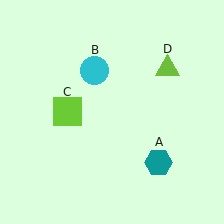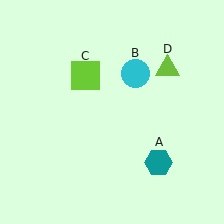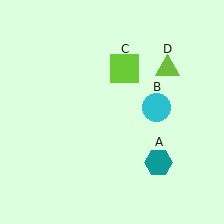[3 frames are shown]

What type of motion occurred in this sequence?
The cyan circle (object B), lime square (object C) rotated clockwise around the center of the scene.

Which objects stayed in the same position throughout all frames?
Teal hexagon (object A) and lime triangle (object D) remained stationary.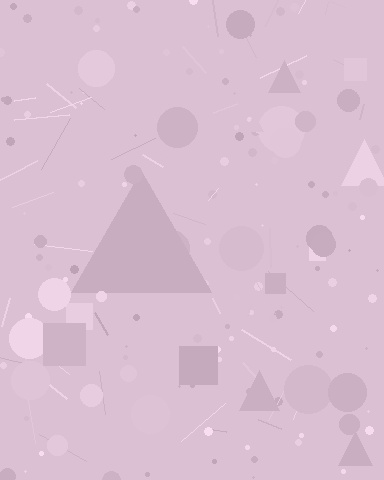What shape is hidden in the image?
A triangle is hidden in the image.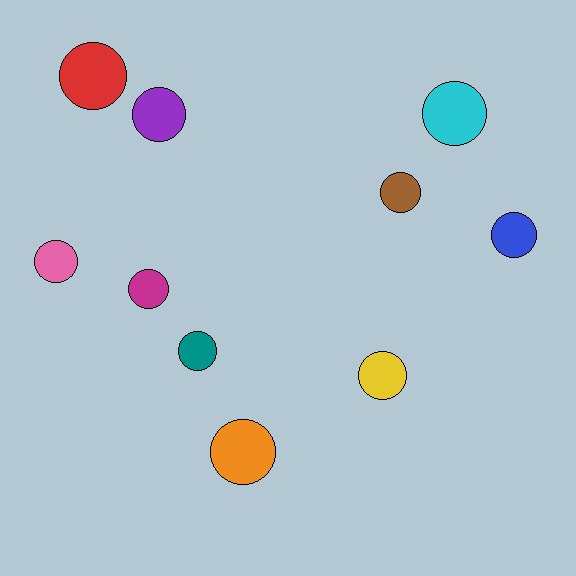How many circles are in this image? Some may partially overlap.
There are 10 circles.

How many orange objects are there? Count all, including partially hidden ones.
There is 1 orange object.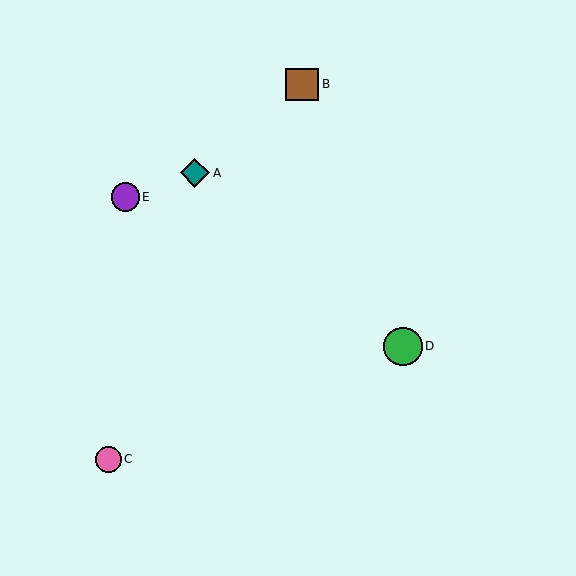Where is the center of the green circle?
The center of the green circle is at (403, 346).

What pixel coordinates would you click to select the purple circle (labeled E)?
Click at (125, 197) to select the purple circle E.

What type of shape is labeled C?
Shape C is a pink circle.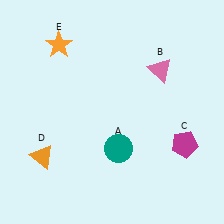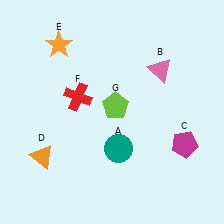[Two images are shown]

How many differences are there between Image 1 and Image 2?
There are 2 differences between the two images.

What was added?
A red cross (F), a lime pentagon (G) were added in Image 2.